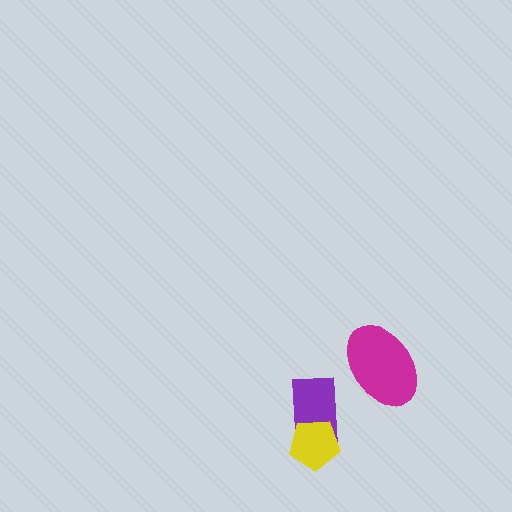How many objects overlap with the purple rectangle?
1 object overlaps with the purple rectangle.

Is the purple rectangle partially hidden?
Yes, it is partially covered by another shape.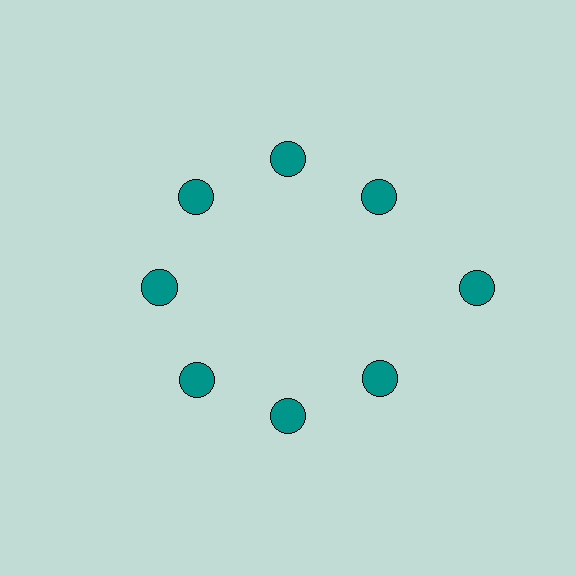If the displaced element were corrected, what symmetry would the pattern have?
It would have 8-fold rotational symmetry — the pattern would map onto itself every 45 degrees.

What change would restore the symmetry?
The symmetry would be restored by moving it inward, back onto the ring so that all 8 circles sit at equal angles and equal distance from the center.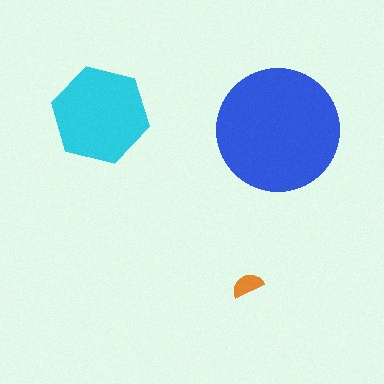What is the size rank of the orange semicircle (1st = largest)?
3rd.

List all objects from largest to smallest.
The blue circle, the cyan hexagon, the orange semicircle.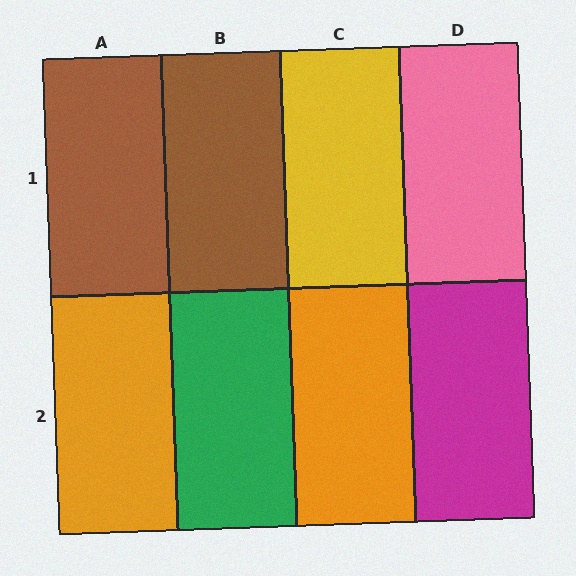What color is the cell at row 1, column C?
Yellow.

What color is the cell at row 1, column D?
Pink.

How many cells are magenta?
1 cell is magenta.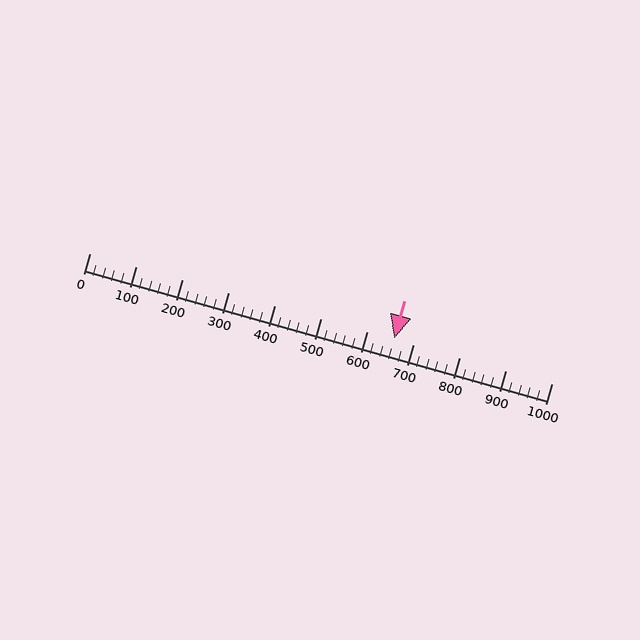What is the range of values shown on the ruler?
The ruler shows values from 0 to 1000.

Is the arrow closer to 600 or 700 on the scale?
The arrow is closer to 700.